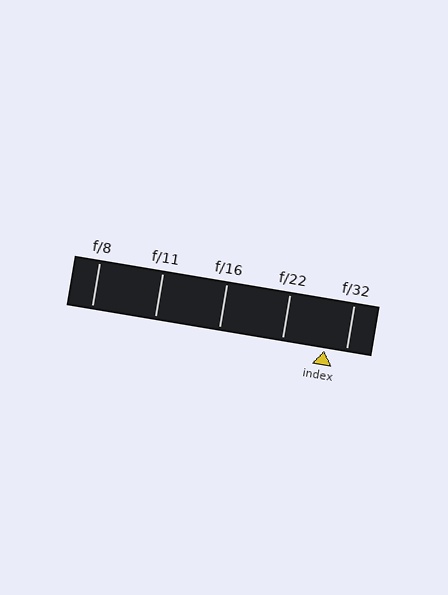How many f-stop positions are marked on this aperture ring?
There are 5 f-stop positions marked.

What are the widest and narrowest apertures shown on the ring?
The widest aperture shown is f/8 and the narrowest is f/32.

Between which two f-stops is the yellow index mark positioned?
The index mark is between f/22 and f/32.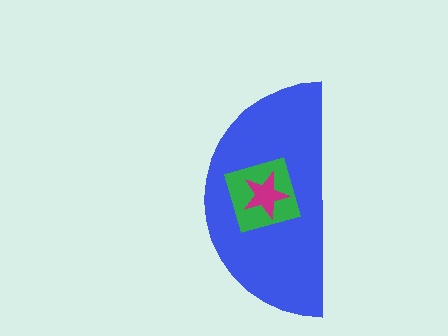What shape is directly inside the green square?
The magenta star.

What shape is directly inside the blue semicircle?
The green square.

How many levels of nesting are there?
3.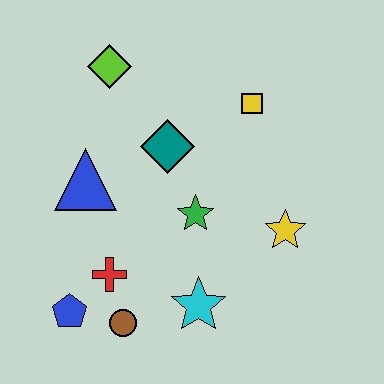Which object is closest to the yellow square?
The teal diamond is closest to the yellow square.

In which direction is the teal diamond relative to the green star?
The teal diamond is above the green star.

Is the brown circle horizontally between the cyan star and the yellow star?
No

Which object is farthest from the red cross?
The yellow square is farthest from the red cross.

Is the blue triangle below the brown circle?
No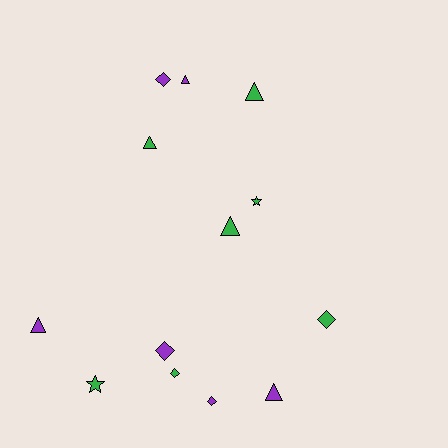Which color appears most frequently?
Green, with 7 objects.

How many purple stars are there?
There are no purple stars.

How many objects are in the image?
There are 13 objects.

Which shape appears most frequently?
Triangle, with 6 objects.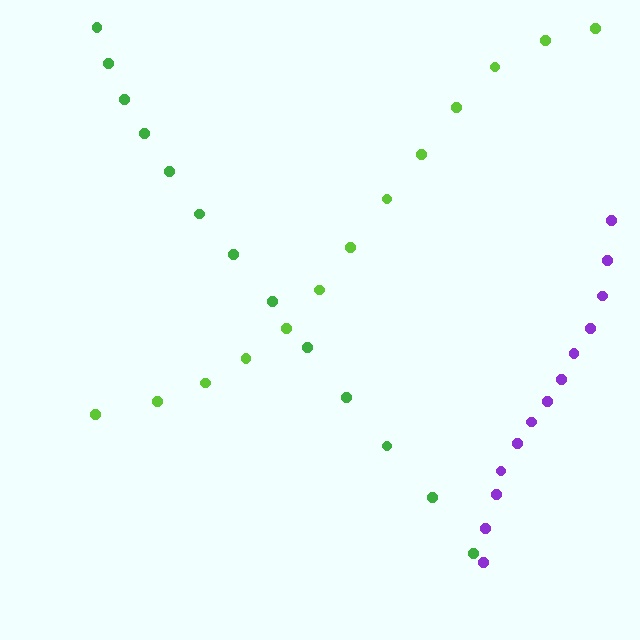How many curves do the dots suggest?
There are 3 distinct paths.